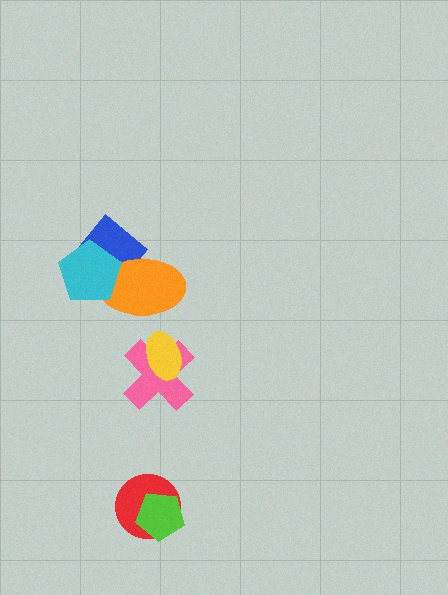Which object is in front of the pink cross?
The yellow ellipse is in front of the pink cross.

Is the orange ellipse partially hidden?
Yes, it is partially covered by another shape.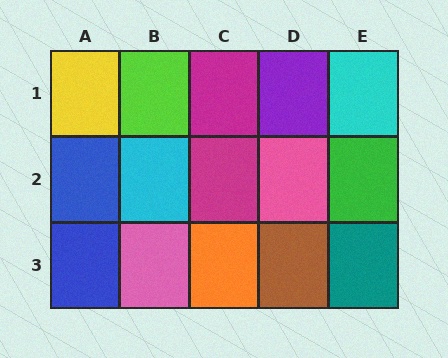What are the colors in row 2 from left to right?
Blue, cyan, magenta, pink, green.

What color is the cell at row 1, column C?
Magenta.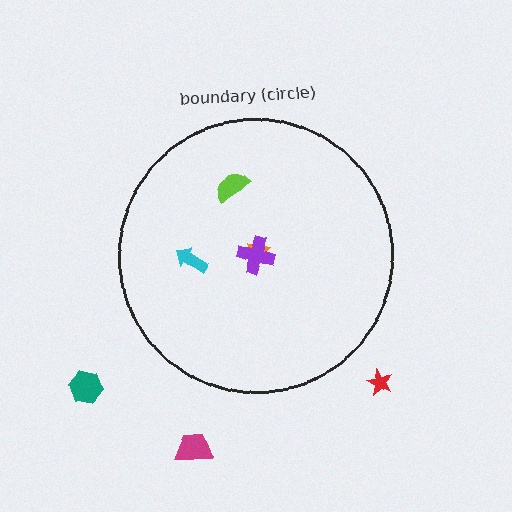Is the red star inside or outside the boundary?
Outside.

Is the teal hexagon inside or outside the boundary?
Outside.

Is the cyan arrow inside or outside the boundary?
Inside.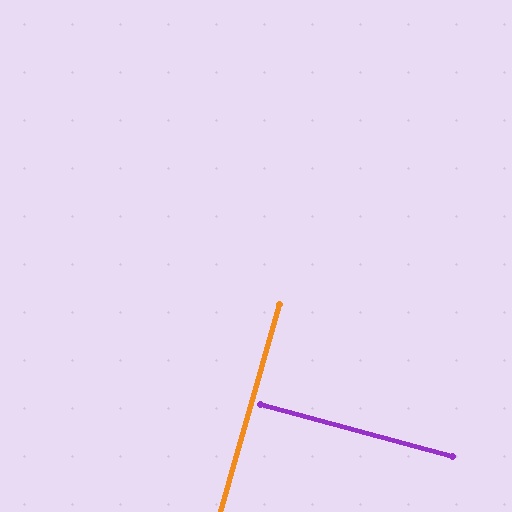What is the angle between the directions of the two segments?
Approximately 89 degrees.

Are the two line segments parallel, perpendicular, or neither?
Perpendicular — they meet at approximately 89°.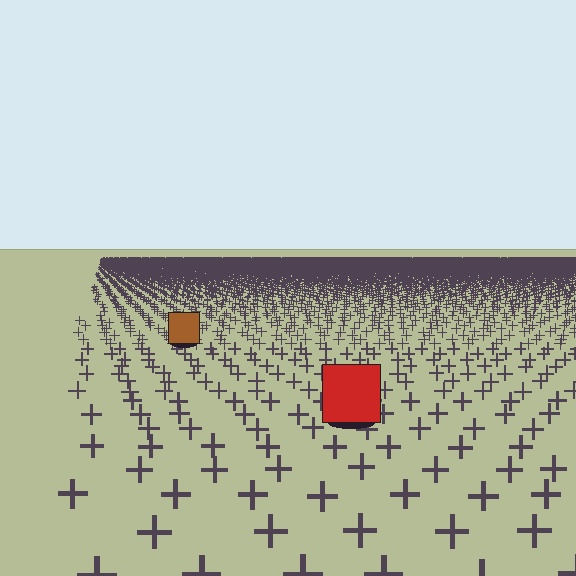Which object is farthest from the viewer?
The brown square is farthest from the viewer. It appears smaller and the ground texture around it is denser.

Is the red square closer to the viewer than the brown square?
Yes. The red square is closer — you can tell from the texture gradient: the ground texture is coarser near it.